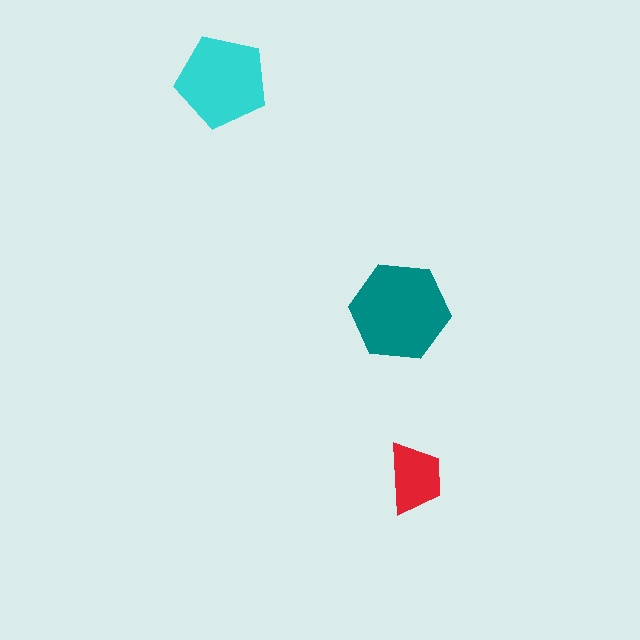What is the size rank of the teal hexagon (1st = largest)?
1st.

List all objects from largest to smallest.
The teal hexagon, the cyan pentagon, the red trapezoid.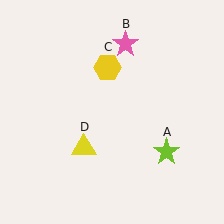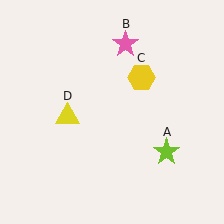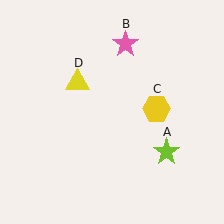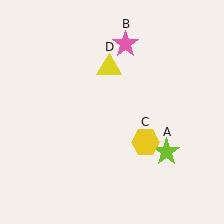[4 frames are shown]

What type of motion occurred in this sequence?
The yellow hexagon (object C), yellow triangle (object D) rotated clockwise around the center of the scene.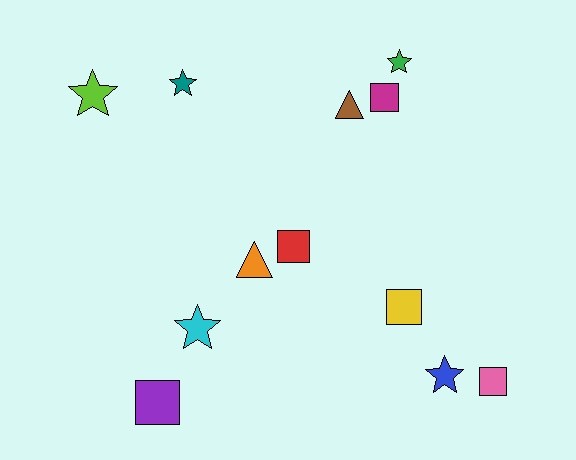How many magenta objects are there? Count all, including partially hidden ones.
There is 1 magenta object.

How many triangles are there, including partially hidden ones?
There are 2 triangles.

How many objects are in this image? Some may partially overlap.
There are 12 objects.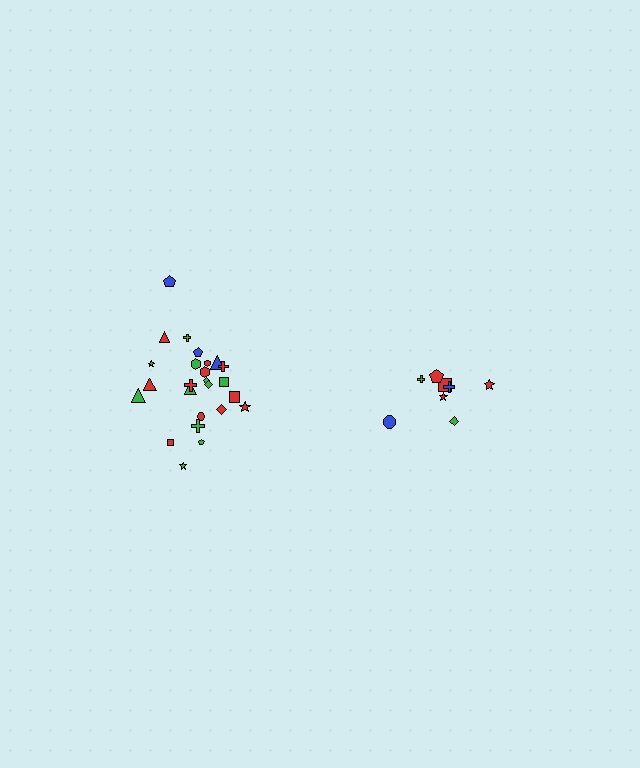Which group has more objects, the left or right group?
The left group.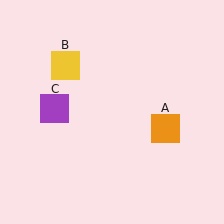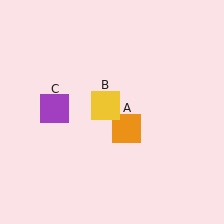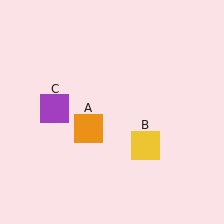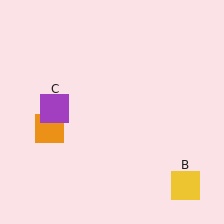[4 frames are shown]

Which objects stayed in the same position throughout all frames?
Purple square (object C) remained stationary.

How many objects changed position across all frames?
2 objects changed position: orange square (object A), yellow square (object B).